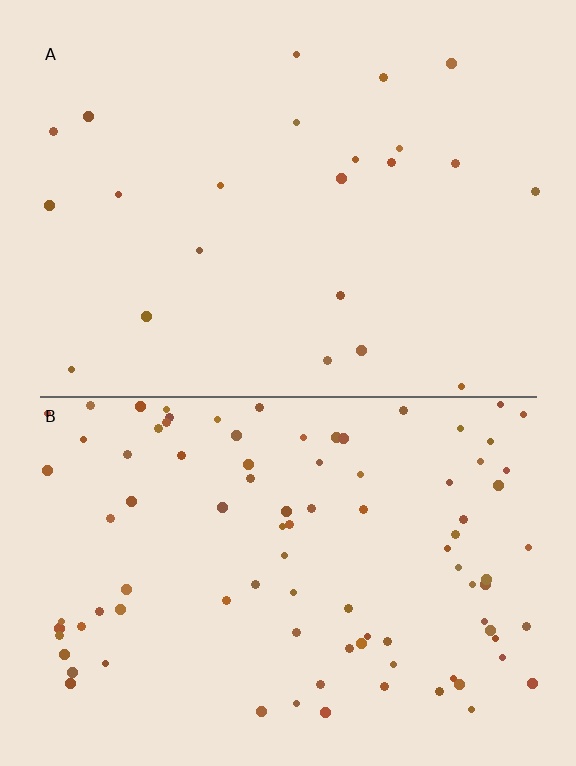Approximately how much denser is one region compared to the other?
Approximately 4.1× — region B over region A.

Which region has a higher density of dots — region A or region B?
B (the bottom).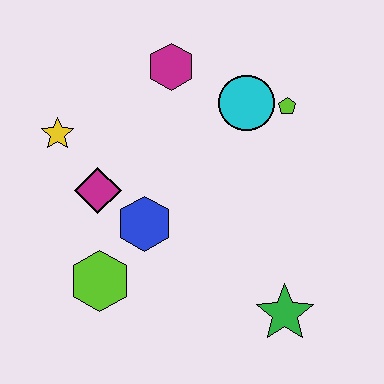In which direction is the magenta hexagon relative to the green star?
The magenta hexagon is above the green star.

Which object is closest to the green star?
The blue hexagon is closest to the green star.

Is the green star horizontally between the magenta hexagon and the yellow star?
No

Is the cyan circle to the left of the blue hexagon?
No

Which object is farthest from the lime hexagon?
The lime pentagon is farthest from the lime hexagon.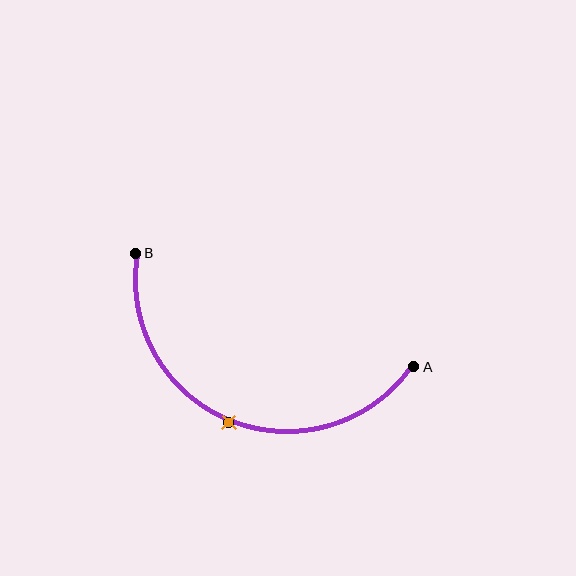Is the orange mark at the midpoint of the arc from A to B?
Yes. The orange mark lies on the arc at equal arc-length from both A and B — it is the arc midpoint.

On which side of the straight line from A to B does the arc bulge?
The arc bulges below the straight line connecting A and B.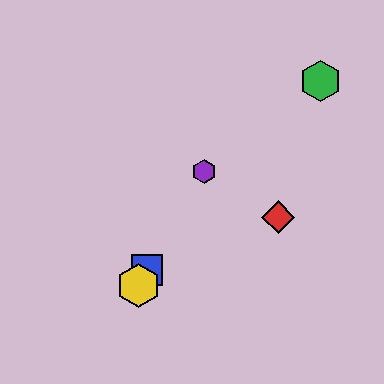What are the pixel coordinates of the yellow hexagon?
The yellow hexagon is at (139, 285).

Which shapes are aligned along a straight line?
The blue square, the yellow hexagon, the purple hexagon are aligned along a straight line.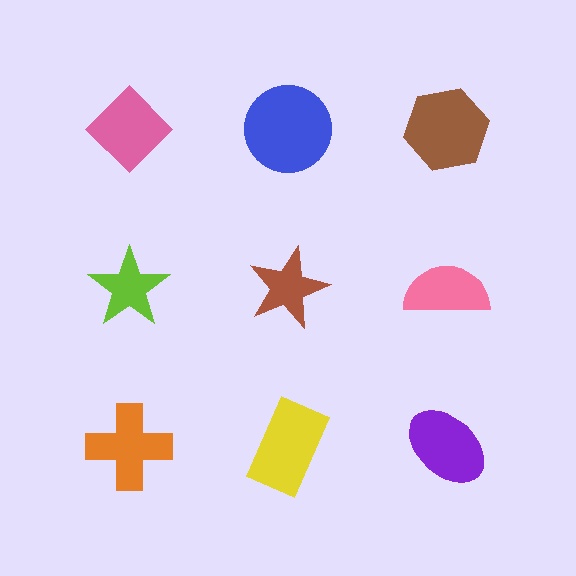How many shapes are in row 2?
3 shapes.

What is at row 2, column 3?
A pink semicircle.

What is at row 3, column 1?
An orange cross.